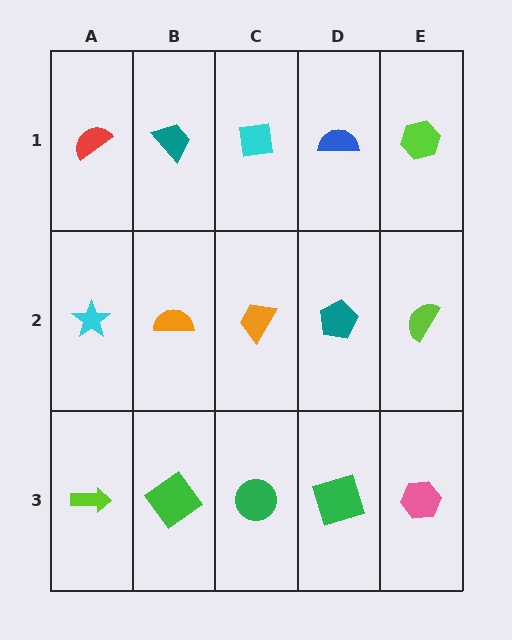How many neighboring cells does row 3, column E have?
2.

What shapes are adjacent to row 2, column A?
A red semicircle (row 1, column A), a lime arrow (row 3, column A), an orange semicircle (row 2, column B).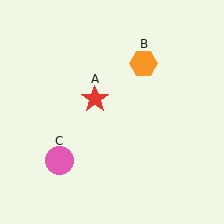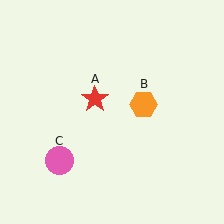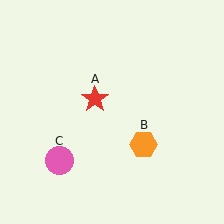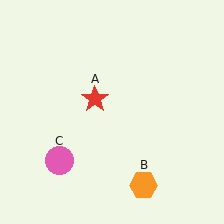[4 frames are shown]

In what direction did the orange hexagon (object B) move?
The orange hexagon (object B) moved down.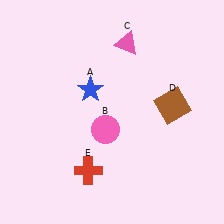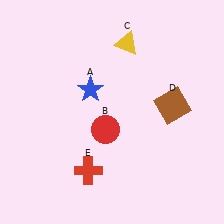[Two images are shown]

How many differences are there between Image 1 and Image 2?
There are 2 differences between the two images.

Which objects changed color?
B changed from pink to red. C changed from pink to yellow.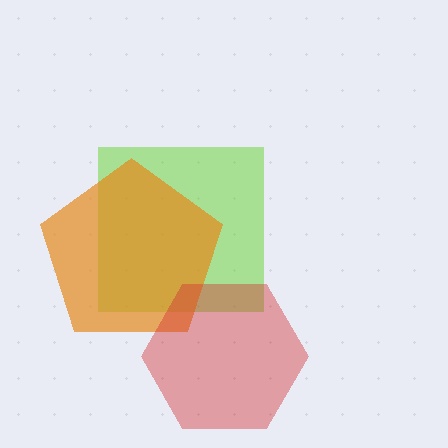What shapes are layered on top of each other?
The layered shapes are: a lime square, an orange pentagon, a red hexagon.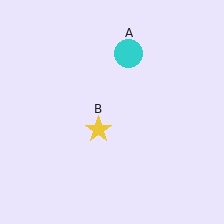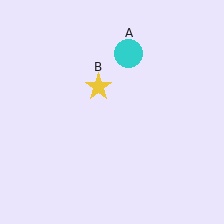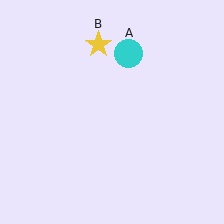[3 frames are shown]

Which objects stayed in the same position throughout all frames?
Cyan circle (object A) remained stationary.